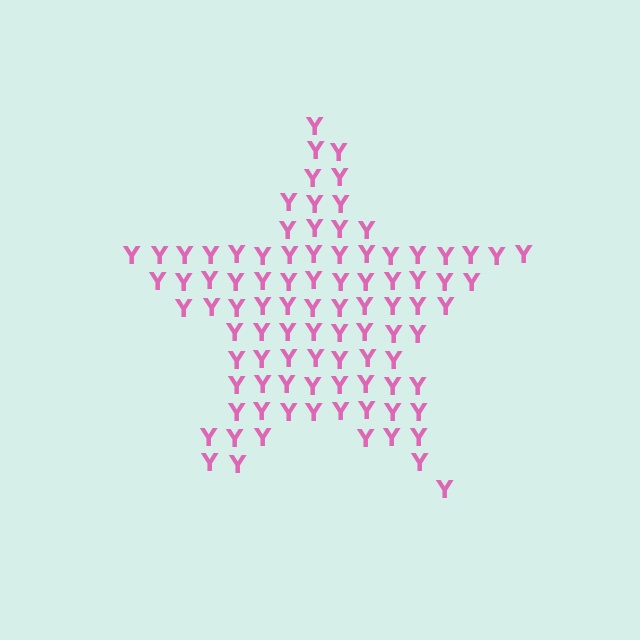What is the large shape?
The large shape is a star.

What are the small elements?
The small elements are letter Y's.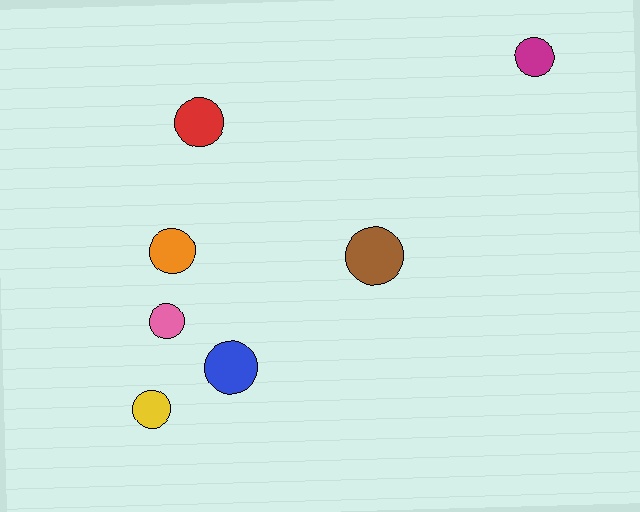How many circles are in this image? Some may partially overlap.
There are 7 circles.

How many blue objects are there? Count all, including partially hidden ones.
There is 1 blue object.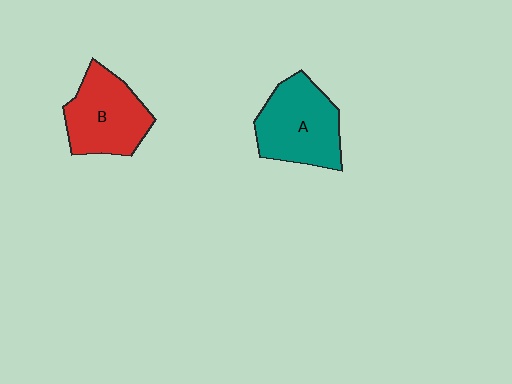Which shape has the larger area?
Shape A (teal).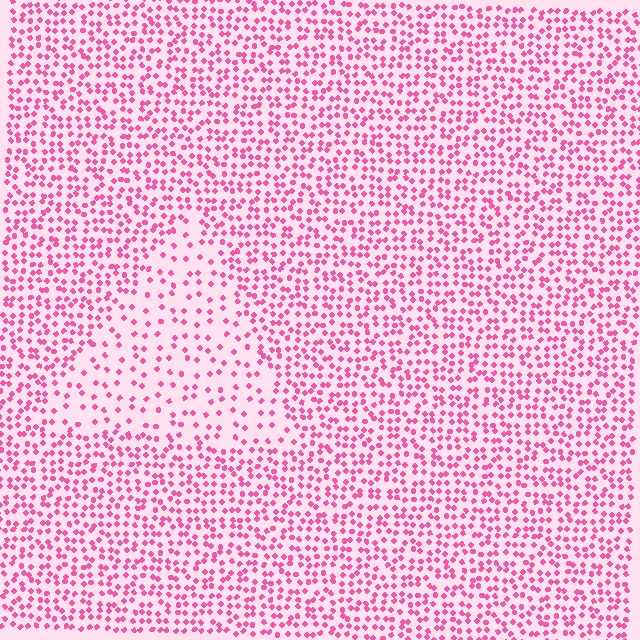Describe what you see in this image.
The image contains small pink elements arranged at two different densities. A triangle-shaped region is visible where the elements are less densely packed than the surrounding area.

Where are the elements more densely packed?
The elements are more densely packed outside the triangle boundary.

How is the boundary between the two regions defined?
The boundary is defined by a change in element density (approximately 2.2x ratio). All elements are the same color, size, and shape.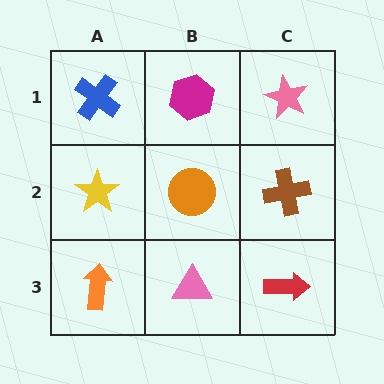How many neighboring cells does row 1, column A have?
2.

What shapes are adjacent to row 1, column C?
A brown cross (row 2, column C), a magenta hexagon (row 1, column B).